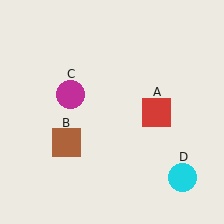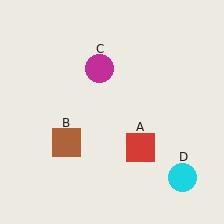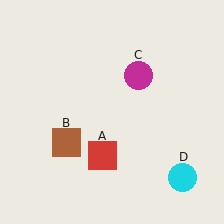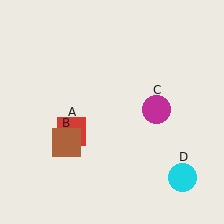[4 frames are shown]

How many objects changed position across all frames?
2 objects changed position: red square (object A), magenta circle (object C).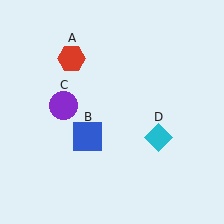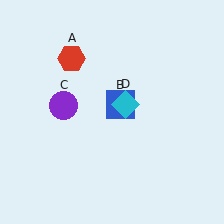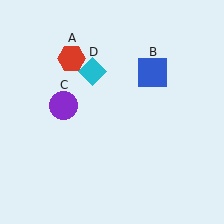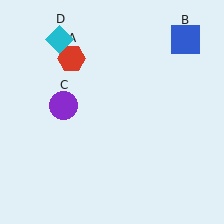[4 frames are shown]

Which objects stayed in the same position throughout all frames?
Red hexagon (object A) and purple circle (object C) remained stationary.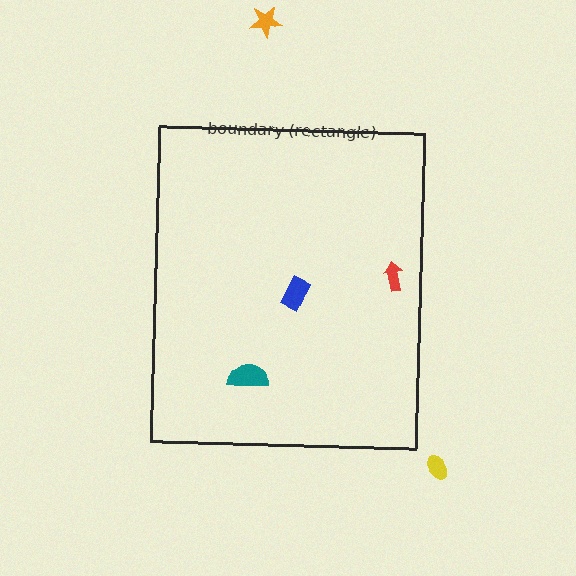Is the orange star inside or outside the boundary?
Outside.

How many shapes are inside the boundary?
3 inside, 2 outside.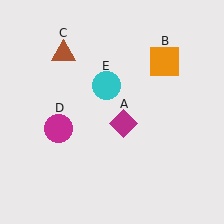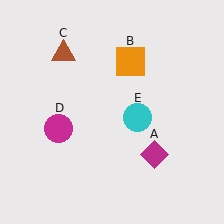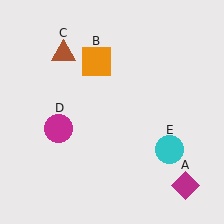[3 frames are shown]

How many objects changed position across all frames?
3 objects changed position: magenta diamond (object A), orange square (object B), cyan circle (object E).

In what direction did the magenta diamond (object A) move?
The magenta diamond (object A) moved down and to the right.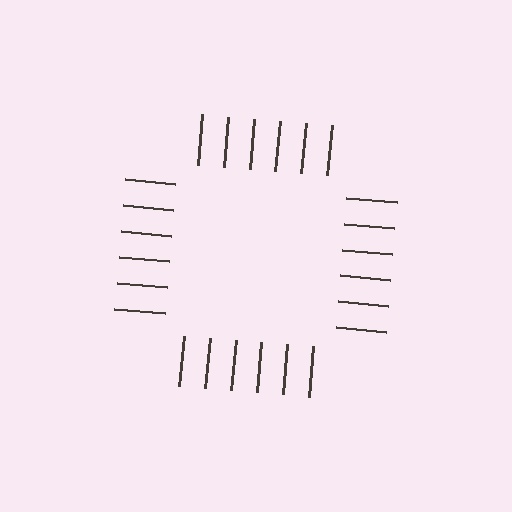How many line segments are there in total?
24 — 6 along each of the 4 edges.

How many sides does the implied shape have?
4 sides — the line-ends trace a square.